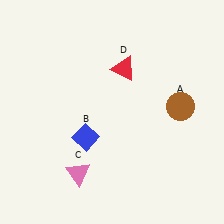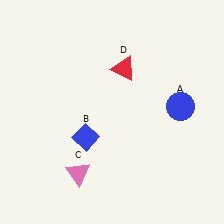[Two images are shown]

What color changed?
The circle (A) changed from brown in Image 1 to blue in Image 2.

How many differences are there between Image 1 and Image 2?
There is 1 difference between the two images.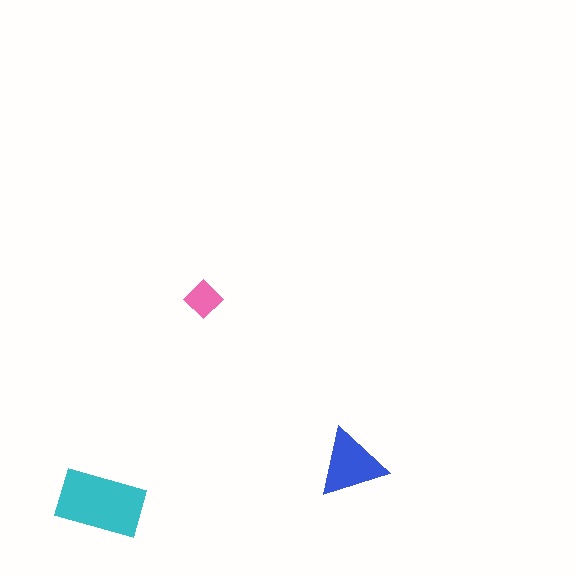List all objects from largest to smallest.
The cyan rectangle, the blue triangle, the pink diamond.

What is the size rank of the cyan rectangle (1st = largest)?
1st.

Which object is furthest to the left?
The cyan rectangle is leftmost.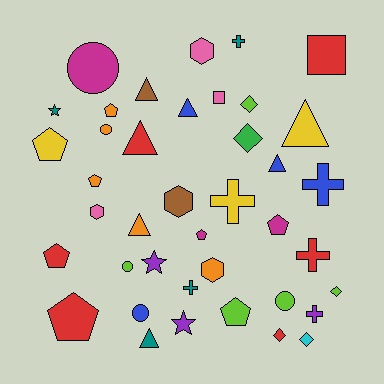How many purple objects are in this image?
There are 3 purple objects.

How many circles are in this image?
There are 5 circles.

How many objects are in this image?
There are 40 objects.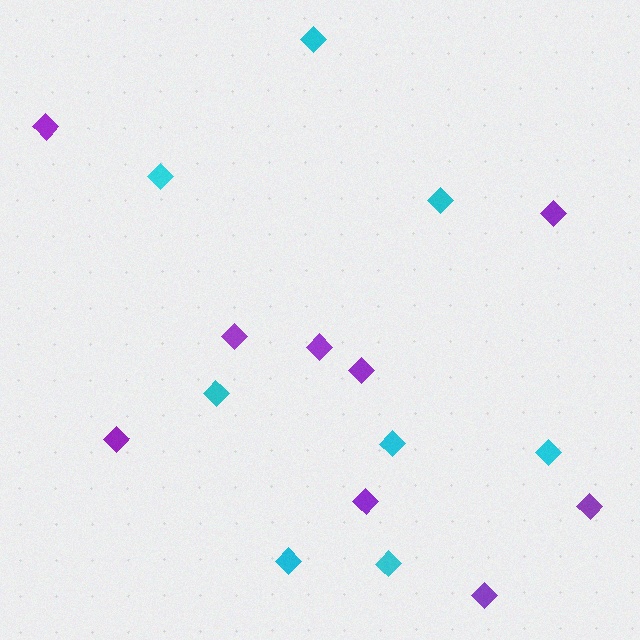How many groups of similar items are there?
There are 2 groups: one group of cyan diamonds (8) and one group of purple diamonds (9).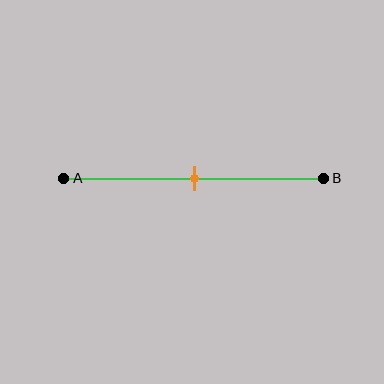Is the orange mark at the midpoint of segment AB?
Yes, the mark is approximately at the midpoint.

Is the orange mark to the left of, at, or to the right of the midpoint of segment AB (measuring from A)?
The orange mark is approximately at the midpoint of segment AB.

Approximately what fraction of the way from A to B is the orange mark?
The orange mark is approximately 50% of the way from A to B.